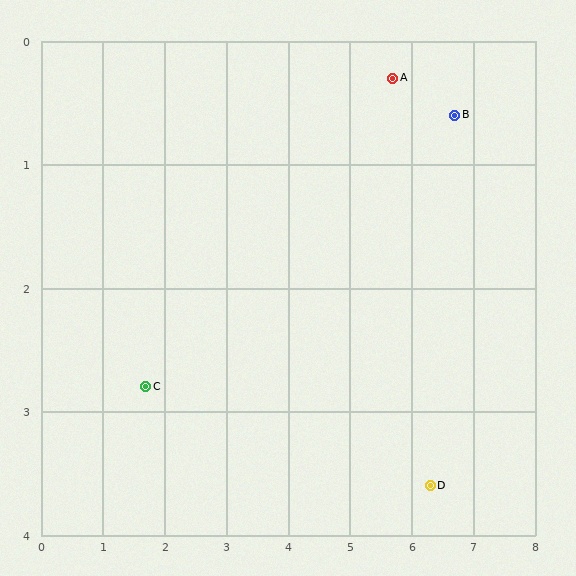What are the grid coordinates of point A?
Point A is at approximately (5.7, 0.3).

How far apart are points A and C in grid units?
Points A and C are about 4.7 grid units apart.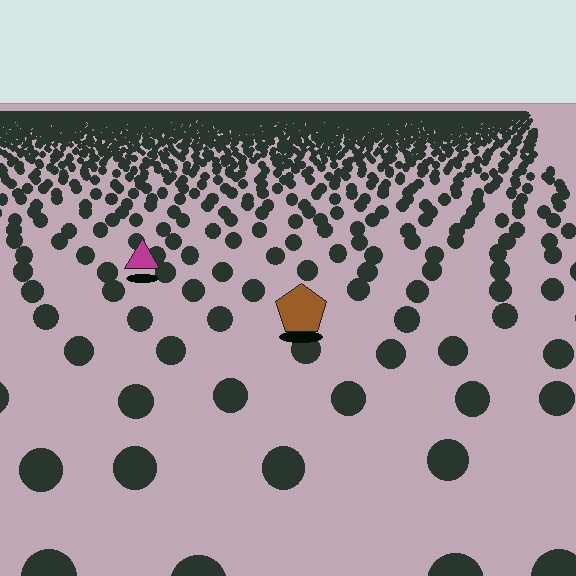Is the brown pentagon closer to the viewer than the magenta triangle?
Yes. The brown pentagon is closer — you can tell from the texture gradient: the ground texture is coarser near it.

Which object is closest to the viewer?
The brown pentagon is closest. The texture marks near it are larger and more spread out.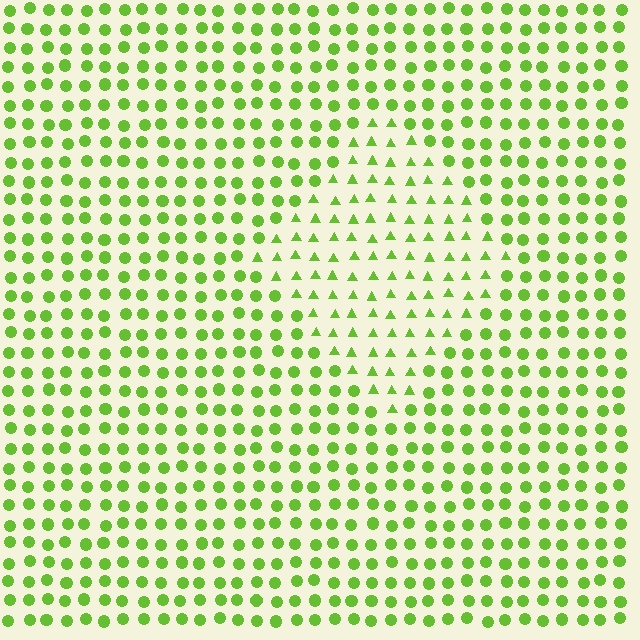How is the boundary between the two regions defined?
The boundary is defined by a change in element shape: triangles inside vs. circles outside. All elements share the same color and spacing.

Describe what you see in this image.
The image is filled with small lime elements arranged in a uniform grid. A diamond-shaped region contains triangles, while the surrounding area contains circles. The boundary is defined purely by the change in element shape.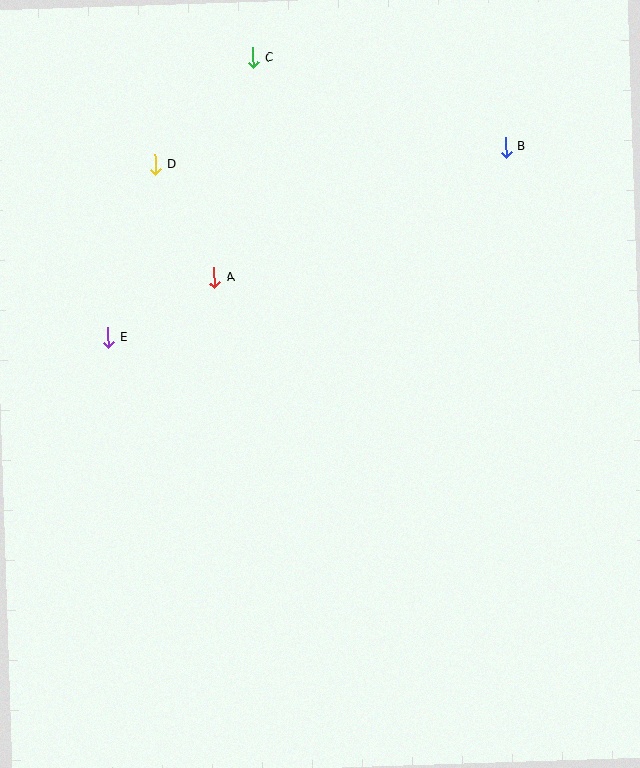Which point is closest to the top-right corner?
Point B is closest to the top-right corner.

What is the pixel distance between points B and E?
The distance between B and E is 441 pixels.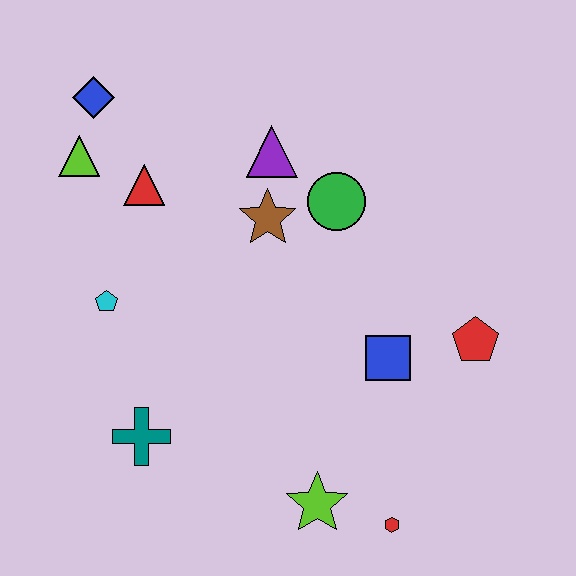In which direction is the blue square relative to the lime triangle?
The blue square is to the right of the lime triangle.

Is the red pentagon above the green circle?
No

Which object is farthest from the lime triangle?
The red hexagon is farthest from the lime triangle.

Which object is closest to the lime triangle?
The blue diamond is closest to the lime triangle.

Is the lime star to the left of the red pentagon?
Yes